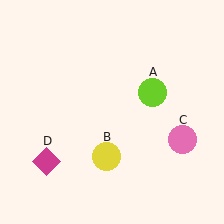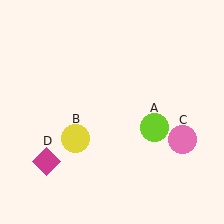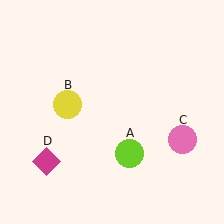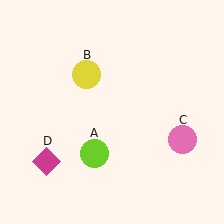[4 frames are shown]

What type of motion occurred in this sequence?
The lime circle (object A), yellow circle (object B) rotated clockwise around the center of the scene.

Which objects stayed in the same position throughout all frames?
Pink circle (object C) and magenta diamond (object D) remained stationary.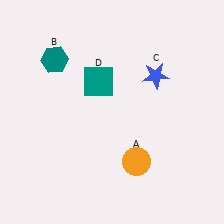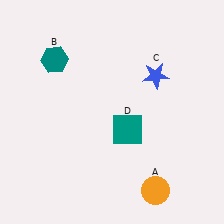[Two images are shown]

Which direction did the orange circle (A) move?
The orange circle (A) moved down.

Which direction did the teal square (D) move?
The teal square (D) moved down.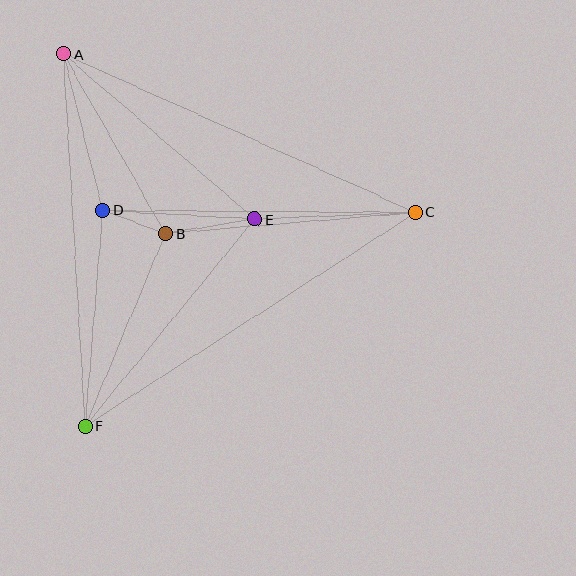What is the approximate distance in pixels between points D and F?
The distance between D and F is approximately 217 pixels.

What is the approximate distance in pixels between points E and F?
The distance between E and F is approximately 268 pixels.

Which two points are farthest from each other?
Points C and F are farthest from each other.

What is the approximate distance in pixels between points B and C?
The distance between B and C is approximately 251 pixels.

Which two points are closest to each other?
Points B and D are closest to each other.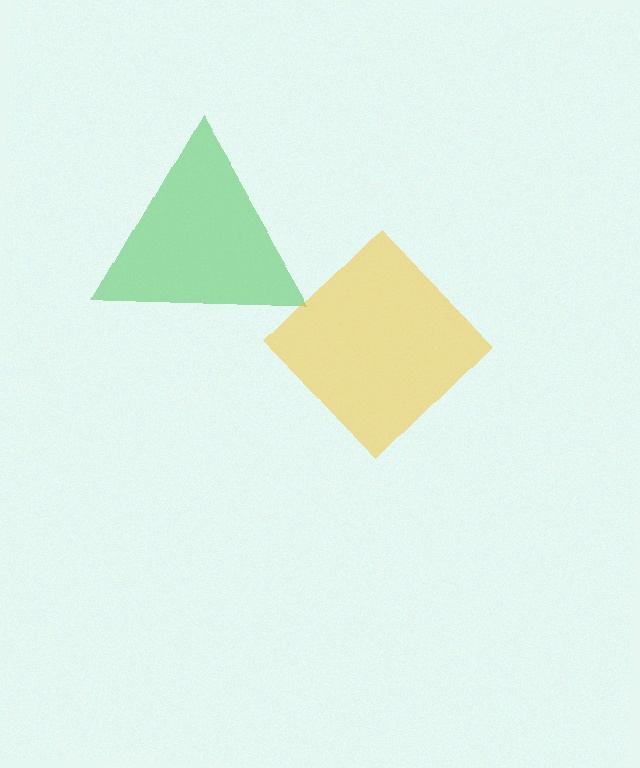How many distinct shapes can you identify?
There are 2 distinct shapes: a green triangle, a yellow diamond.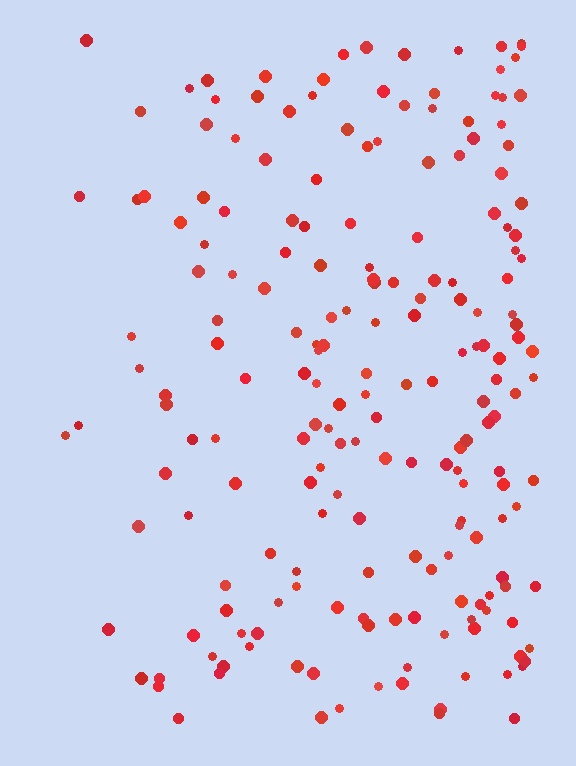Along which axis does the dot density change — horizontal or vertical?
Horizontal.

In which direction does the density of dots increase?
From left to right, with the right side densest.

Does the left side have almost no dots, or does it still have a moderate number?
Still a moderate number, just noticeably fewer than the right.